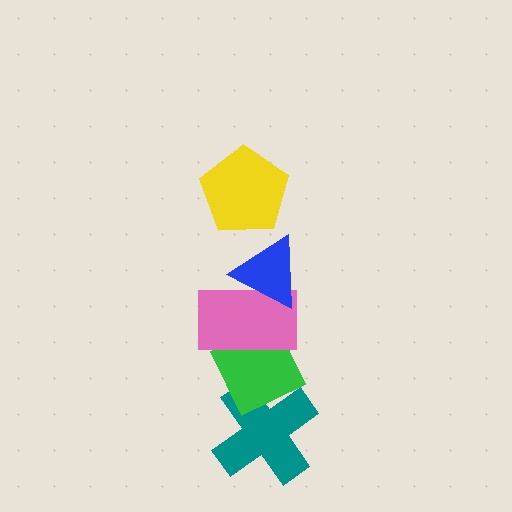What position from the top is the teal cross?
The teal cross is 5th from the top.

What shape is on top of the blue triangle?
The yellow pentagon is on top of the blue triangle.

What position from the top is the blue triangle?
The blue triangle is 2nd from the top.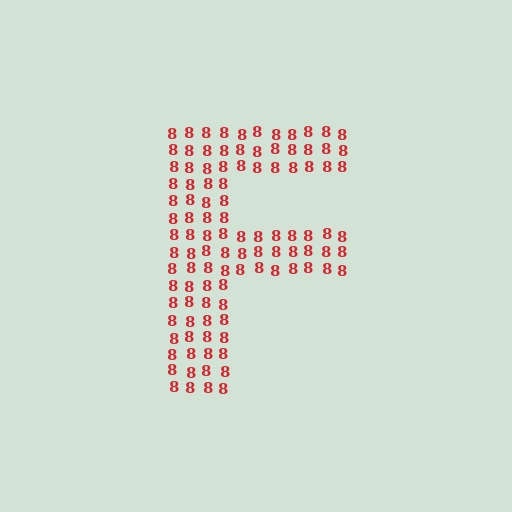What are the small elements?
The small elements are digit 8's.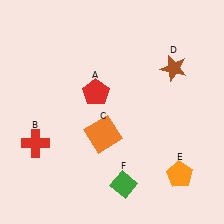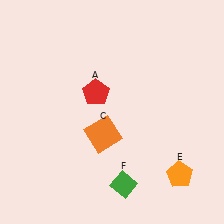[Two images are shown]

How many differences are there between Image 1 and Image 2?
There are 2 differences between the two images.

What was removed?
The red cross (B), the brown star (D) were removed in Image 2.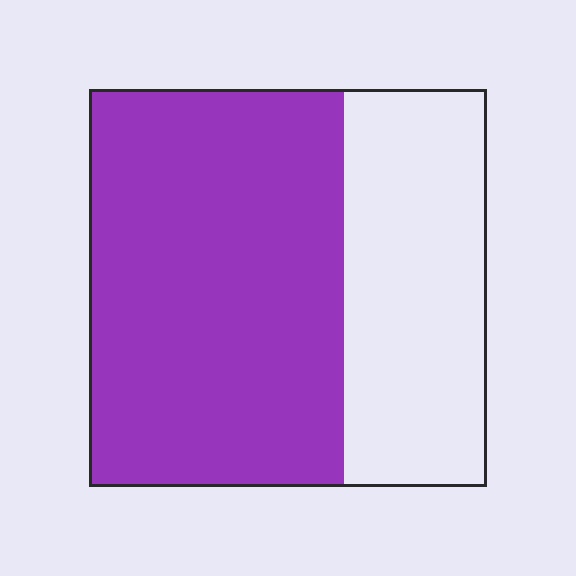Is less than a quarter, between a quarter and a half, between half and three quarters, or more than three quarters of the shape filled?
Between half and three quarters.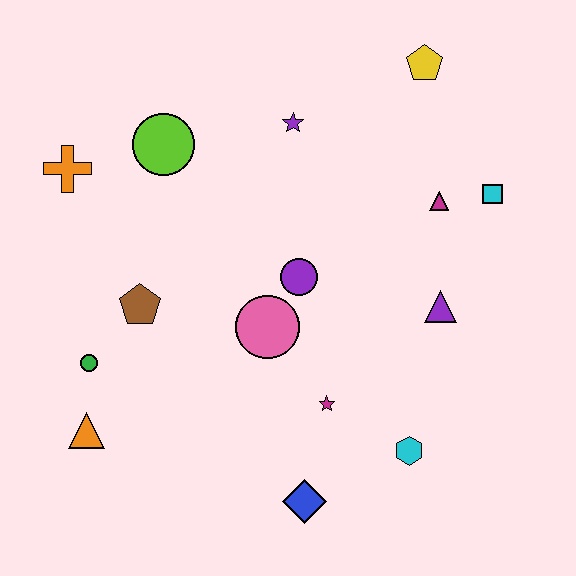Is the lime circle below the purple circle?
No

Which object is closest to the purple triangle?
The magenta triangle is closest to the purple triangle.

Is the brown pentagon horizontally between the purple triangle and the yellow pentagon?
No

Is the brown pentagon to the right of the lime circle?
No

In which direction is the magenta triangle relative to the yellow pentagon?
The magenta triangle is below the yellow pentagon.